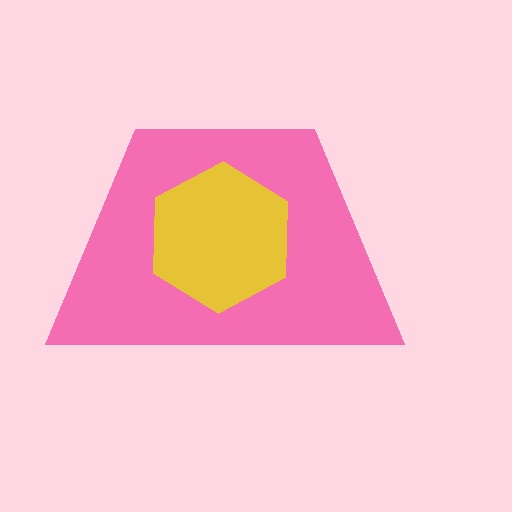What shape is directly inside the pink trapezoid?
The yellow hexagon.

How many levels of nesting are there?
2.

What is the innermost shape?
The yellow hexagon.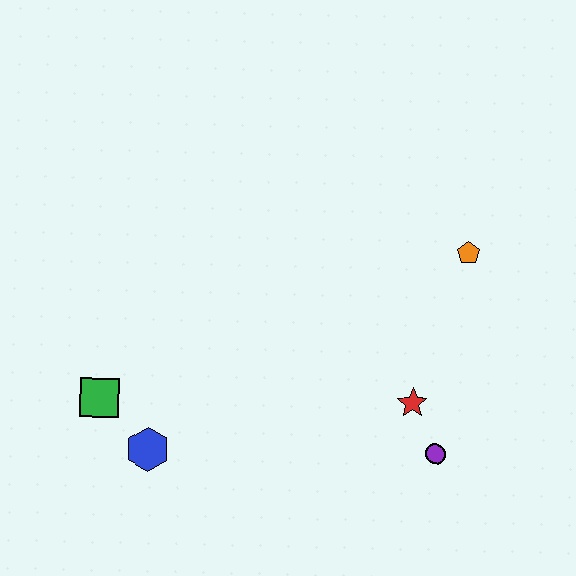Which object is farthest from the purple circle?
The green square is farthest from the purple circle.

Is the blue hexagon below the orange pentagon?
Yes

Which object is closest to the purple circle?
The red star is closest to the purple circle.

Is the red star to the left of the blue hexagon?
No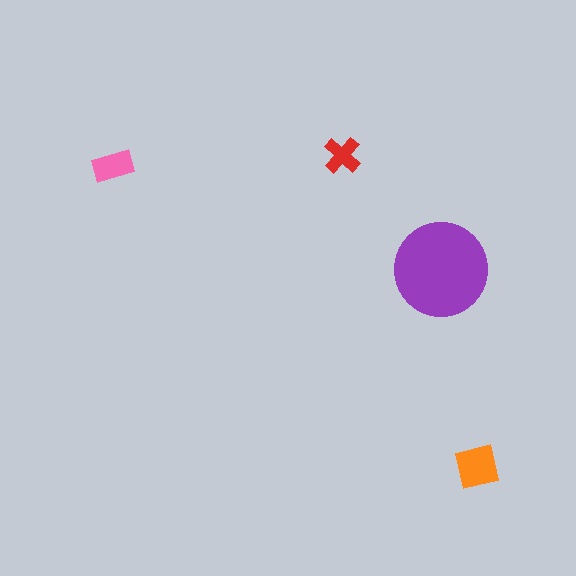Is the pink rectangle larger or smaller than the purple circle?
Smaller.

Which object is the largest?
The purple circle.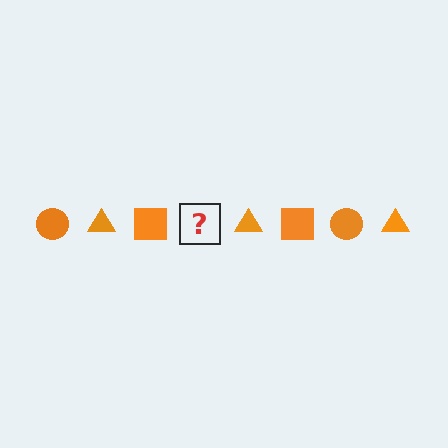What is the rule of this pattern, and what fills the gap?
The rule is that the pattern cycles through circle, triangle, square shapes in orange. The gap should be filled with an orange circle.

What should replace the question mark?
The question mark should be replaced with an orange circle.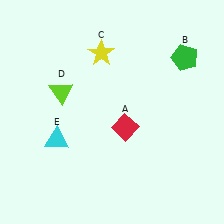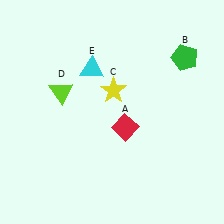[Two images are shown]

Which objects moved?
The objects that moved are: the yellow star (C), the cyan triangle (E).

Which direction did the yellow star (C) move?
The yellow star (C) moved down.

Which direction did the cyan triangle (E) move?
The cyan triangle (E) moved up.